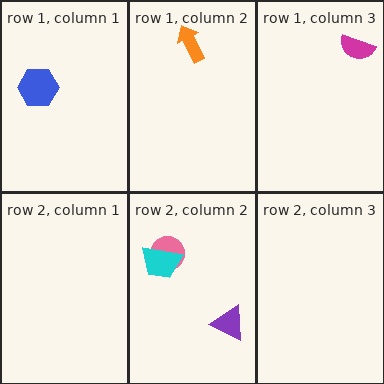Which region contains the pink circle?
The row 2, column 2 region.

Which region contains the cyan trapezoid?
The row 2, column 2 region.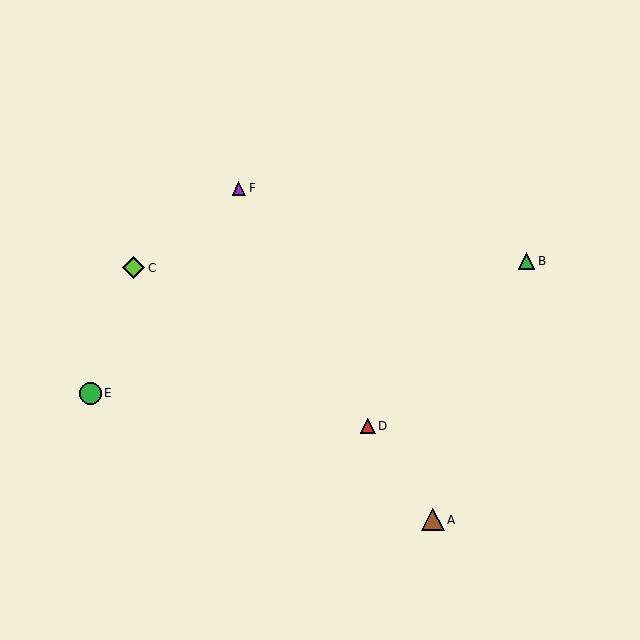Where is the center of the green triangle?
The center of the green triangle is at (527, 261).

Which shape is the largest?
The brown triangle (labeled A) is the largest.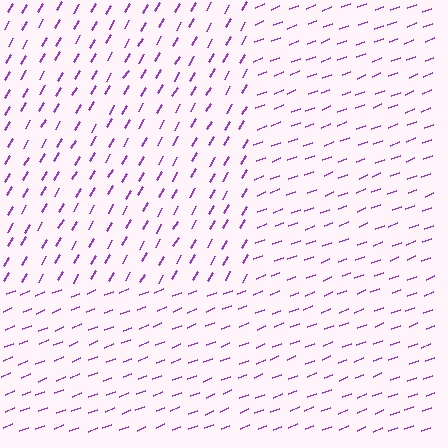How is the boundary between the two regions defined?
The boundary is defined purely by a change in line orientation (approximately 38 degrees difference). All lines are the same color and thickness.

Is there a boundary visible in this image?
Yes, there is a texture boundary formed by a change in line orientation.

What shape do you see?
I see a rectangle.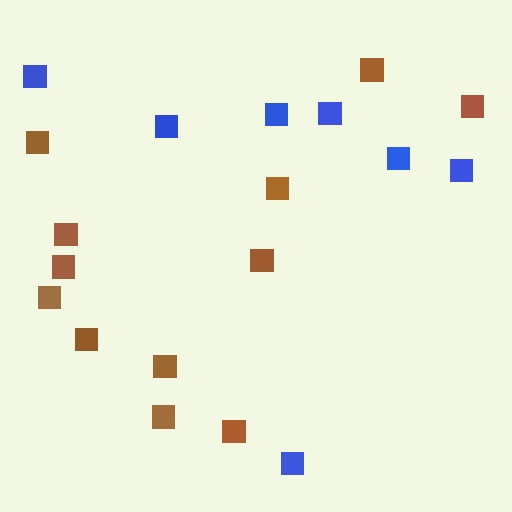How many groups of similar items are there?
There are 2 groups: one group of blue squares (7) and one group of brown squares (12).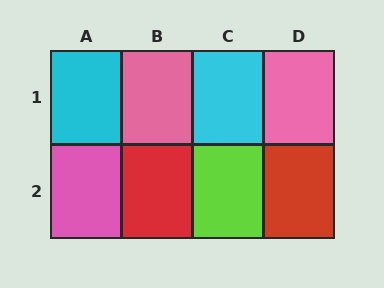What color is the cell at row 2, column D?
Red.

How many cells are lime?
1 cell is lime.